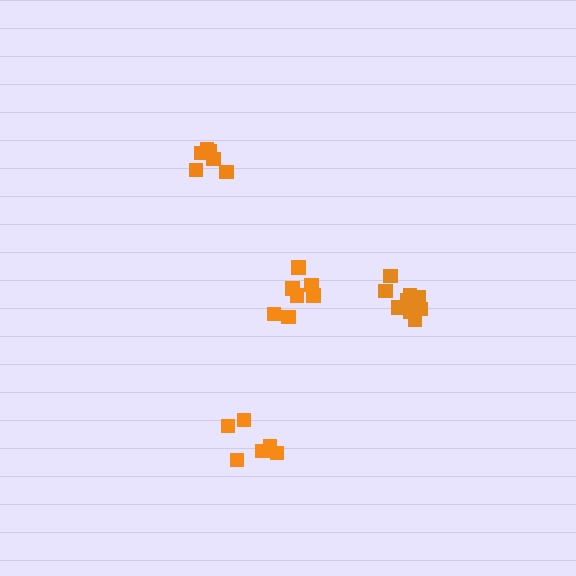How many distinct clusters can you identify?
There are 4 distinct clusters.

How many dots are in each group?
Group 1: 9 dots, Group 2: 6 dots, Group 3: 6 dots, Group 4: 7 dots (28 total).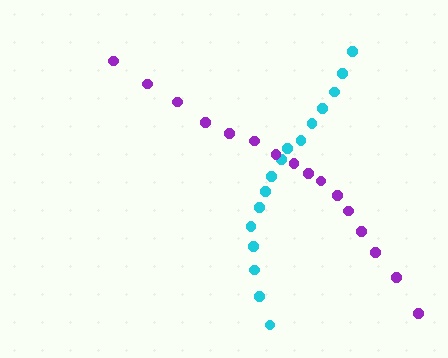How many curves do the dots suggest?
There are 2 distinct paths.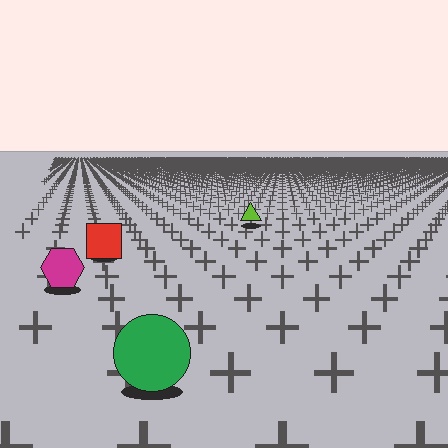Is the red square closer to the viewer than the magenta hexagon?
No. The magenta hexagon is closer — you can tell from the texture gradient: the ground texture is coarser near it.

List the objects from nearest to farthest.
From nearest to farthest: the green circle, the magenta hexagon, the red square, the lime triangle.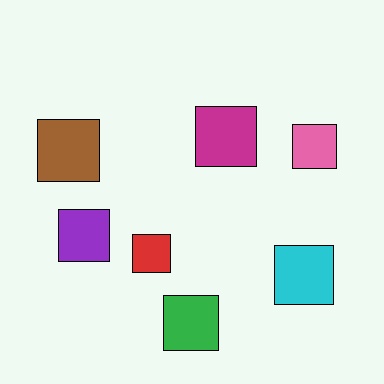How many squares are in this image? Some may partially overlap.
There are 7 squares.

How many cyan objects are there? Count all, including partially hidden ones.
There is 1 cyan object.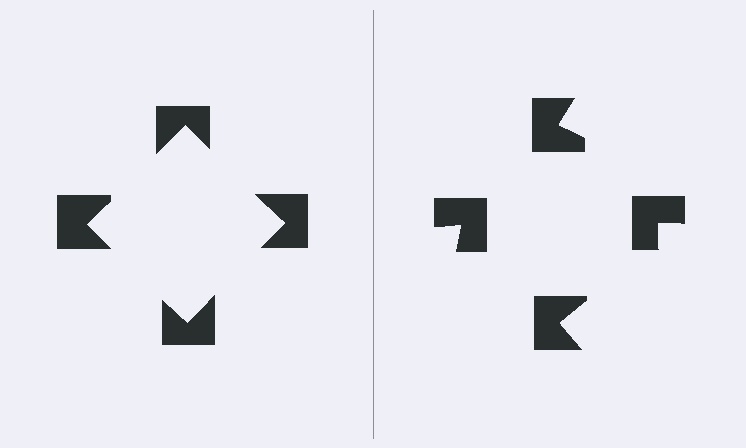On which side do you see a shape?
An illusory square appears on the left side. On the right side the wedge cuts are rotated, so no coherent shape forms.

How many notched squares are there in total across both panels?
8 — 4 on each side.